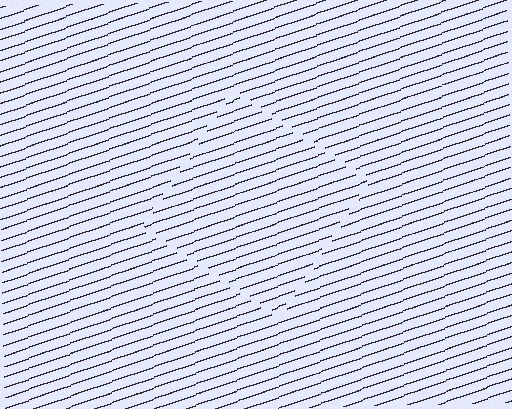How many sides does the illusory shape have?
4 sides — the line-ends trace a square.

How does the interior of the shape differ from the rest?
The interior of the shape contains the same grating, shifted by half a period — the contour is defined by the phase discontinuity where line-ends from the inner and outer gratings abut.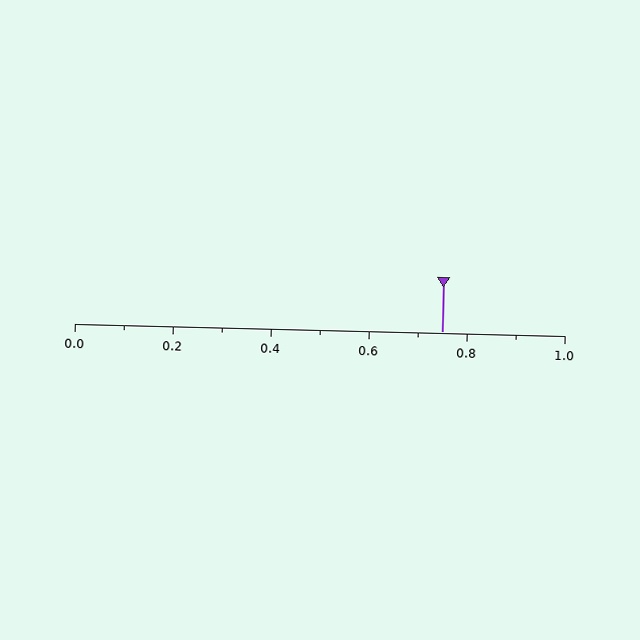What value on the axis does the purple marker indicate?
The marker indicates approximately 0.75.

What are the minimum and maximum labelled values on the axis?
The axis runs from 0.0 to 1.0.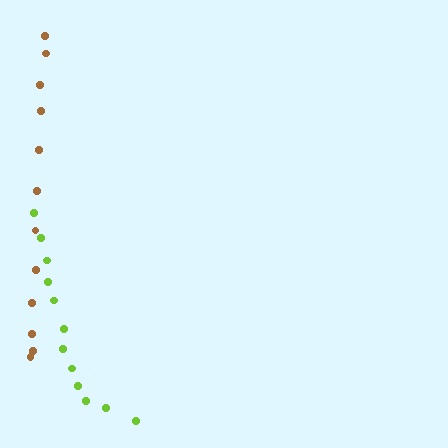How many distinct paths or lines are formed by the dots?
There are 2 distinct paths.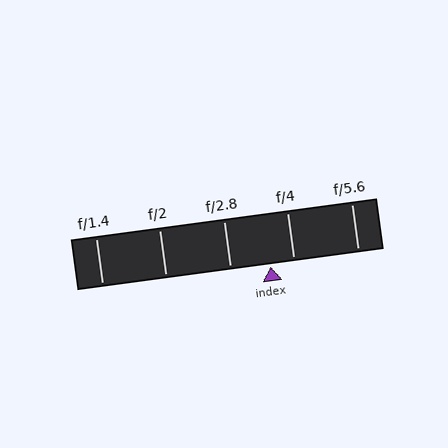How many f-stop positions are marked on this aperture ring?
There are 5 f-stop positions marked.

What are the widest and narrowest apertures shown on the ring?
The widest aperture shown is f/1.4 and the narrowest is f/5.6.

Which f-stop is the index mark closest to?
The index mark is closest to f/4.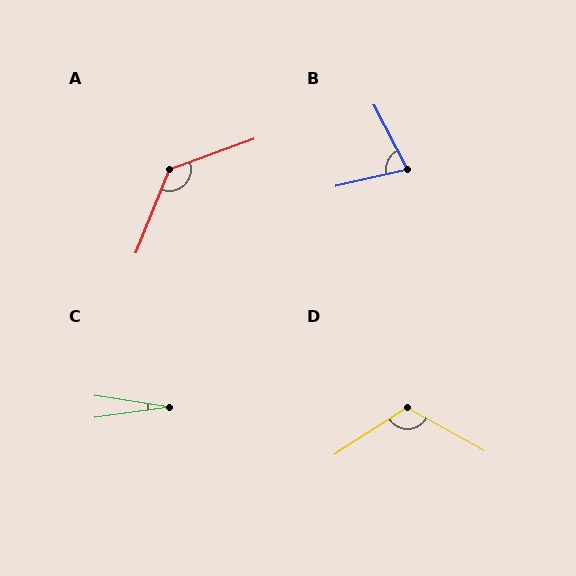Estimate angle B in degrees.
Approximately 76 degrees.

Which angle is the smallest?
C, at approximately 16 degrees.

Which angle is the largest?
A, at approximately 132 degrees.